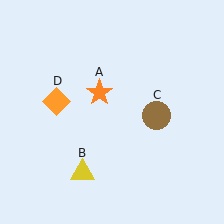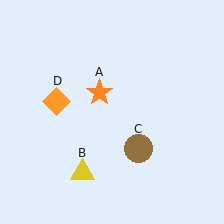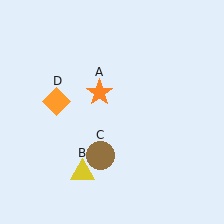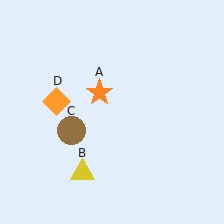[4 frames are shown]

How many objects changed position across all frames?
1 object changed position: brown circle (object C).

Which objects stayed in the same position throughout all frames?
Orange star (object A) and yellow triangle (object B) and orange diamond (object D) remained stationary.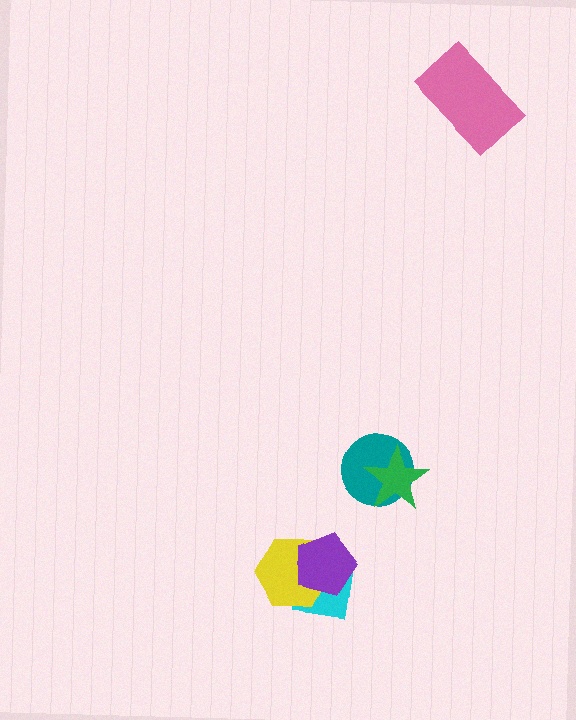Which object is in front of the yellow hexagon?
The purple pentagon is in front of the yellow hexagon.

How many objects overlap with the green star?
1 object overlaps with the green star.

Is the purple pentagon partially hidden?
No, no other shape covers it.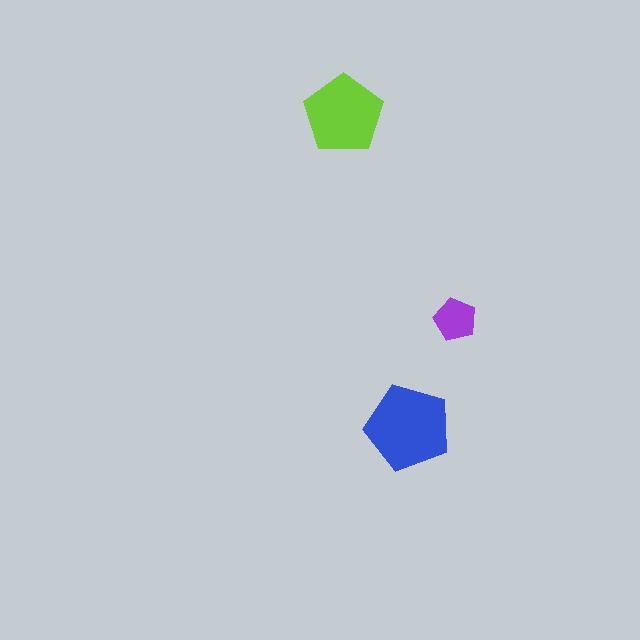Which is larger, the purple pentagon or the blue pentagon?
The blue one.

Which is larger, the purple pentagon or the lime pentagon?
The lime one.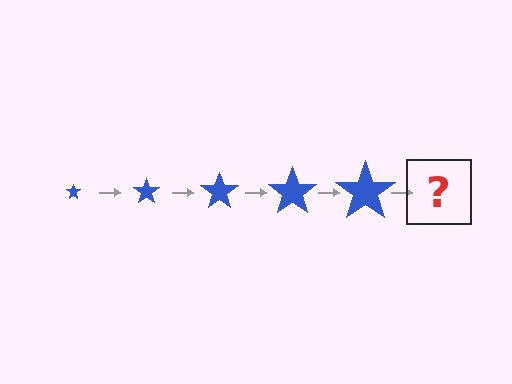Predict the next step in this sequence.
The next step is a blue star, larger than the previous one.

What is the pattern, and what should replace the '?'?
The pattern is that the star gets progressively larger each step. The '?' should be a blue star, larger than the previous one.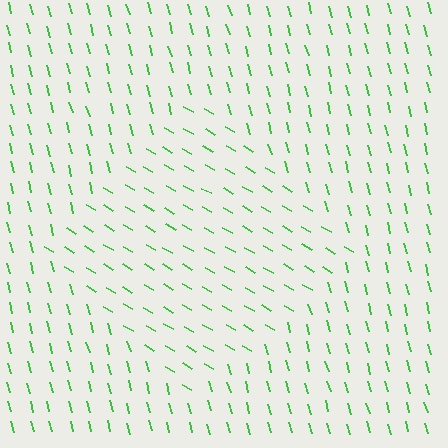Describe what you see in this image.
The image is filled with small green line segments. A diamond region in the image has lines oriented differently from the surrounding lines, creating a visible texture boundary.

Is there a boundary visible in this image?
Yes, there is a texture boundary formed by a change in line orientation.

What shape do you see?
I see a diamond.